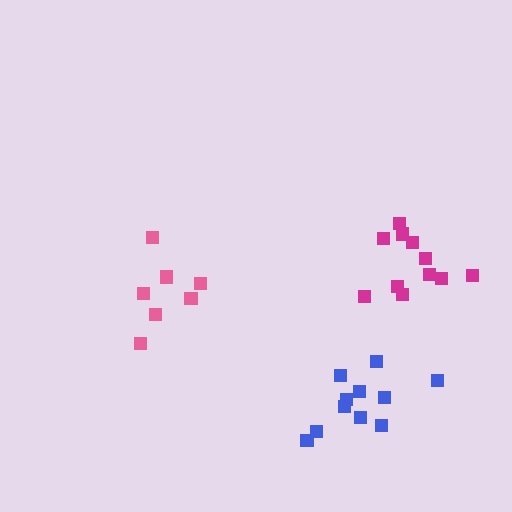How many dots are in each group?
Group 1: 11 dots, Group 2: 7 dots, Group 3: 11 dots (29 total).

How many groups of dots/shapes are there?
There are 3 groups.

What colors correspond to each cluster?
The clusters are colored: blue, pink, magenta.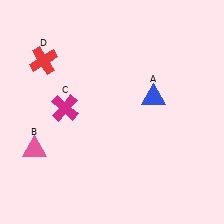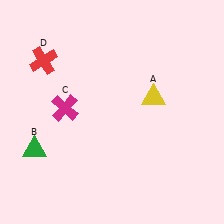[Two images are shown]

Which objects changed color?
A changed from blue to yellow. B changed from pink to green.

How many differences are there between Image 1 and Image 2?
There are 2 differences between the two images.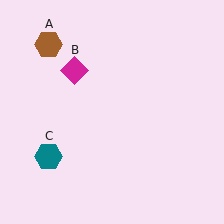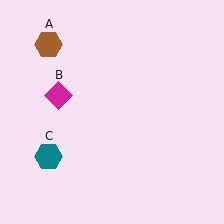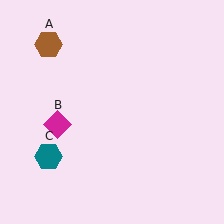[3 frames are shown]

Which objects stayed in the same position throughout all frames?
Brown hexagon (object A) and teal hexagon (object C) remained stationary.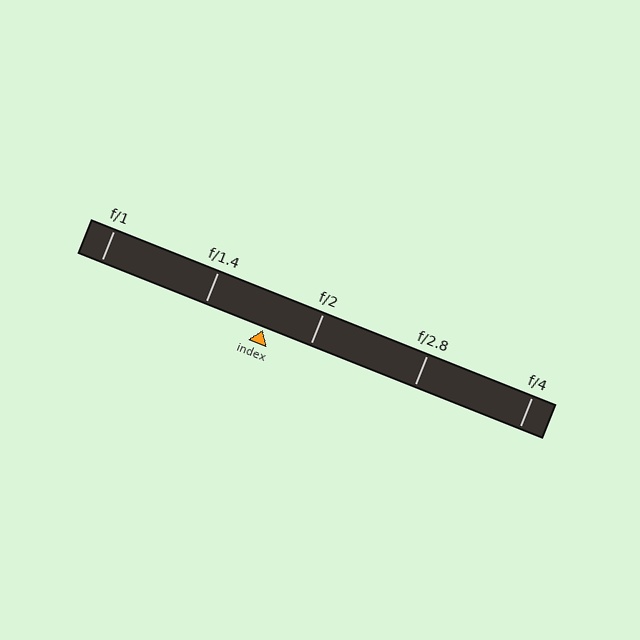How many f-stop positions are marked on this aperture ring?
There are 5 f-stop positions marked.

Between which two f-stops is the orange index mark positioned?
The index mark is between f/1.4 and f/2.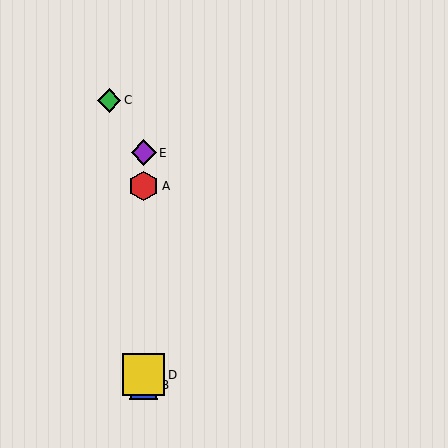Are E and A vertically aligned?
Yes, both are at x≈144.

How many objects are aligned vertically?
4 objects (A, B, D, E) are aligned vertically.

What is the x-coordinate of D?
Object D is at x≈144.